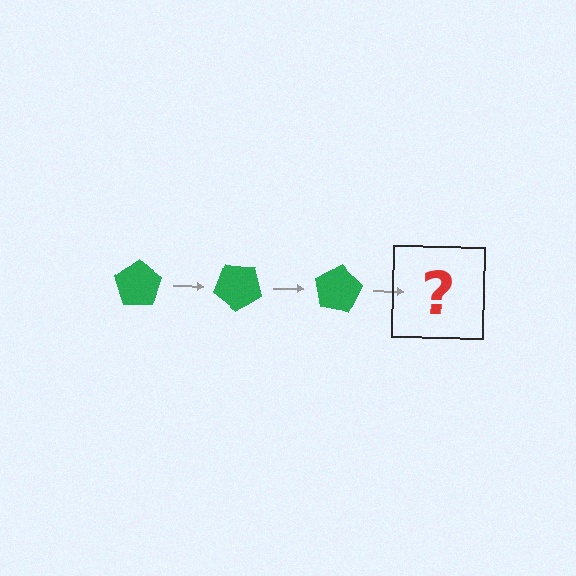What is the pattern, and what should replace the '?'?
The pattern is that the pentagon rotates 40 degrees each step. The '?' should be a green pentagon rotated 120 degrees.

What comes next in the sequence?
The next element should be a green pentagon rotated 120 degrees.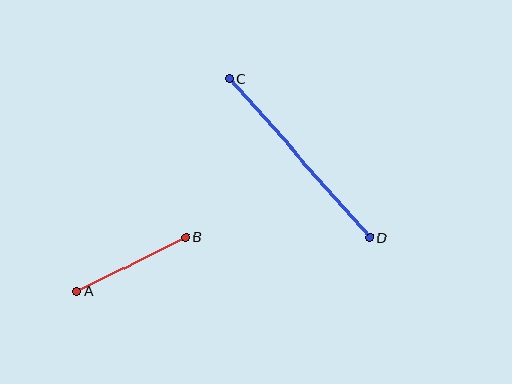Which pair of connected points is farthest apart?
Points C and D are farthest apart.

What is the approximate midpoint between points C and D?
The midpoint is at approximately (300, 158) pixels.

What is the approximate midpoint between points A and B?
The midpoint is at approximately (131, 264) pixels.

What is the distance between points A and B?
The distance is approximately 121 pixels.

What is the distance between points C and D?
The distance is approximately 212 pixels.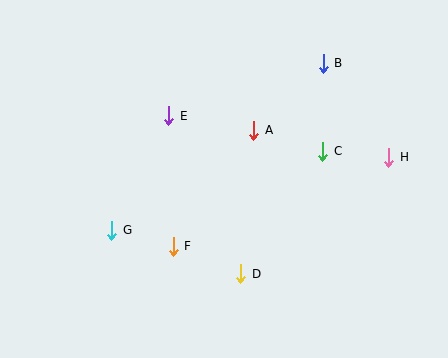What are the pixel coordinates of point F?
Point F is at (173, 246).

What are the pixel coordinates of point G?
Point G is at (112, 230).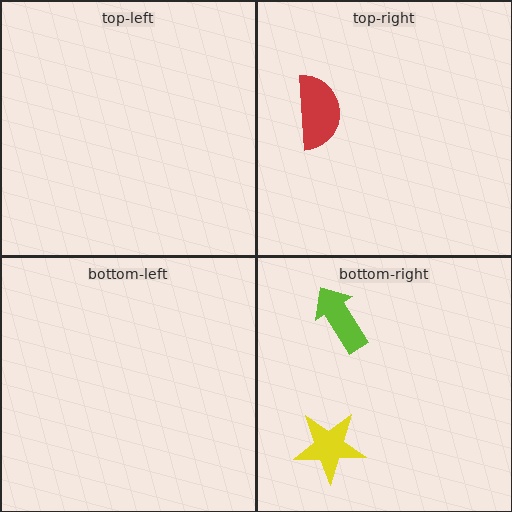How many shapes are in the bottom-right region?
2.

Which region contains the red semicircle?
The top-right region.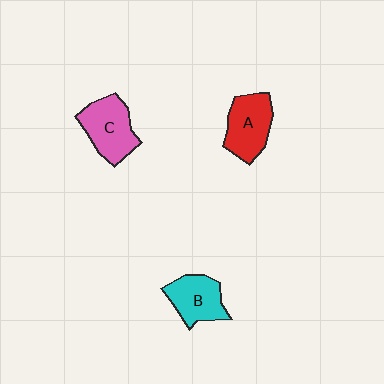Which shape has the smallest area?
Shape B (cyan).